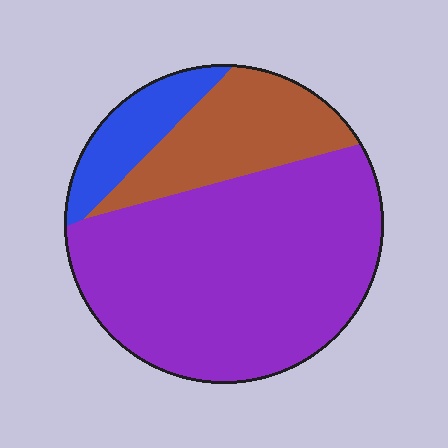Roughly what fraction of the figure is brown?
Brown covers around 20% of the figure.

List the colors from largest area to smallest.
From largest to smallest: purple, brown, blue.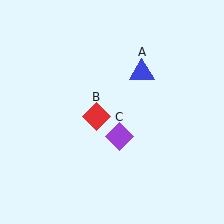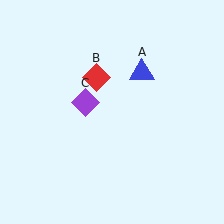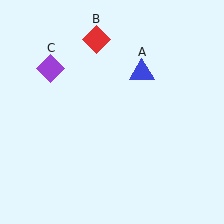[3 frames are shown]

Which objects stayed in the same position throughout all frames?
Blue triangle (object A) remained stationary.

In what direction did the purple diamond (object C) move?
The purple diamond (object C) moved up and to the left.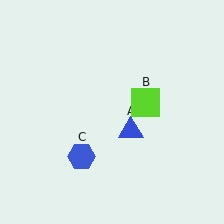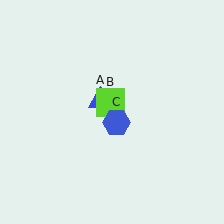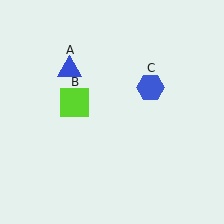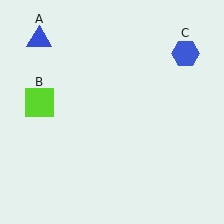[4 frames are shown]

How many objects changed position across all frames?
3 objects changed position: blue triangle (object A), lime square (object B), blue hexagon (object C).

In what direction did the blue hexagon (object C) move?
The blue hexagon (object C) moved up and to the right.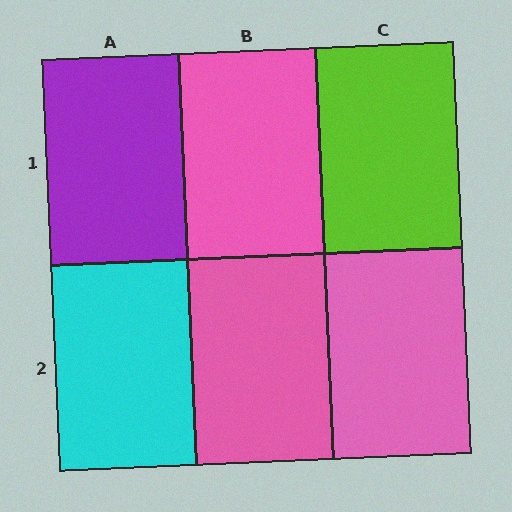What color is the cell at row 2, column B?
Pink.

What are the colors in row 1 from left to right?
Purple, pink, lime.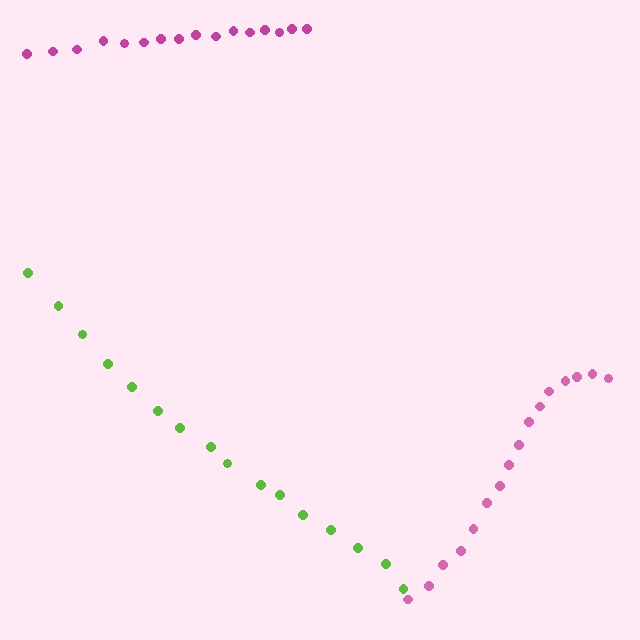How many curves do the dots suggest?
There are 3 distinct paths.